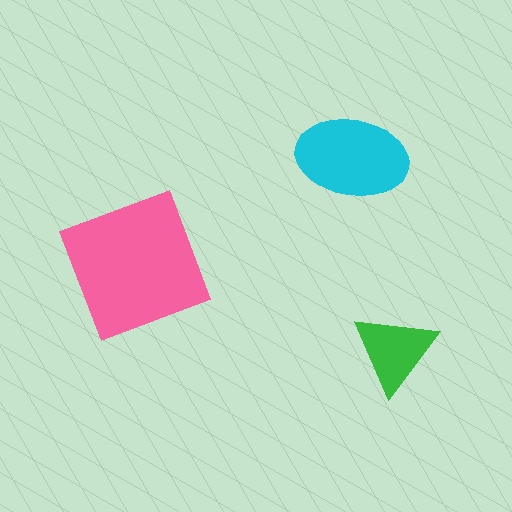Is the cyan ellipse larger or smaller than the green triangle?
Larger.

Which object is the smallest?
The green triangle.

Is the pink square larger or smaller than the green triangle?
Larger.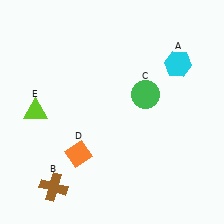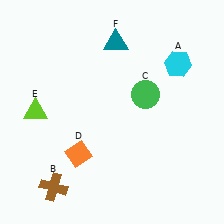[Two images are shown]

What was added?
A teal triangle (F) was added in Image 2.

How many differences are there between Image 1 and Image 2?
There is 1 difference between the two images.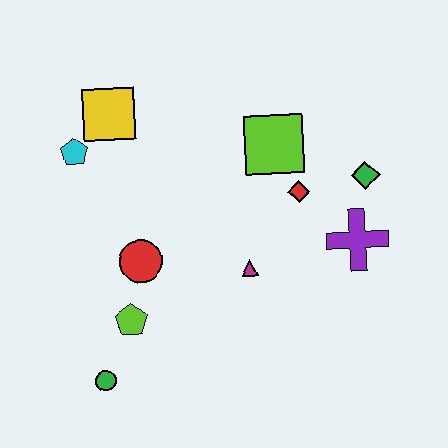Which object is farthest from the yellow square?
The purple cross is farthest from the yellow square.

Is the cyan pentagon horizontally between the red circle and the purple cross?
No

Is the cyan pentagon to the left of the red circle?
Yes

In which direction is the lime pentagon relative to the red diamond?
The lime pentagon is to the left of the red diamond.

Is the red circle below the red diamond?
Yes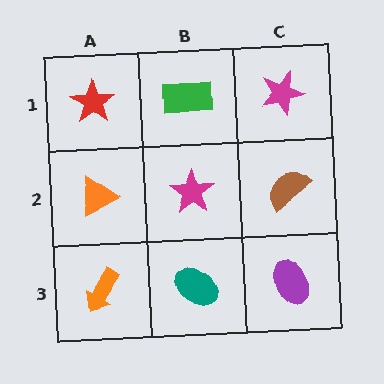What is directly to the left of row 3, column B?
An orange arrow.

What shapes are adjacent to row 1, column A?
An orange triangle (row 2, column A), a green rectangle (row 1, column B).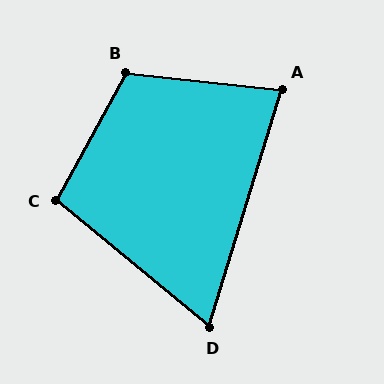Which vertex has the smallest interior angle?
D, at approximately 67 degrees.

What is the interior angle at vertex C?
Approximately 101 degrees (obtuse).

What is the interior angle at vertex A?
Approximately 79 degrees (acute).